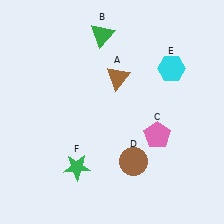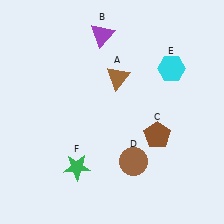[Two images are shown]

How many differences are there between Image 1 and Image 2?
There are 2 differences between the two images.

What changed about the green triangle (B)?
In Image 1, B is green. In Image 2, it changed to purple.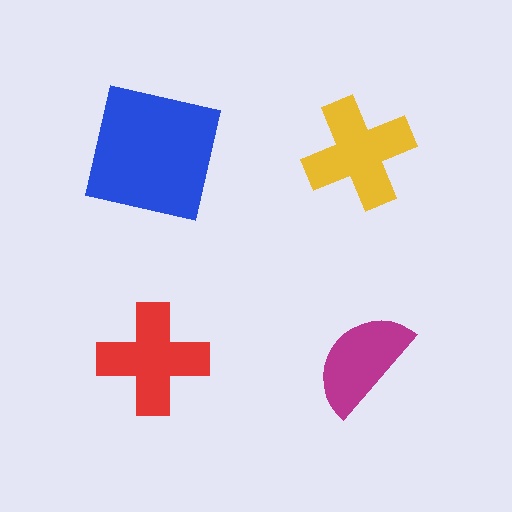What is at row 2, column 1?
A red cross.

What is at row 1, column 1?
A blue square.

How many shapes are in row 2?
2 shapes.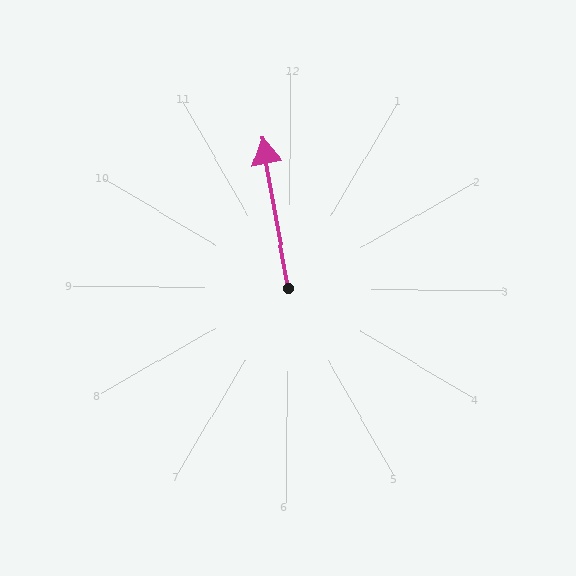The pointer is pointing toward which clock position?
Roughly 12 o'clock.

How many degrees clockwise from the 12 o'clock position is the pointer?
Approximately 350 degrees.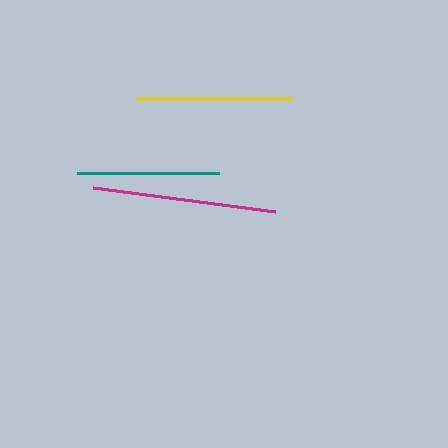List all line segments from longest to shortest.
From longest to shortest: magenta, yellow, teal.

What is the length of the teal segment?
The teal segment is approximately 141 pixels long.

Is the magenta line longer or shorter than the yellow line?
The magenta line is longer than the yellow line.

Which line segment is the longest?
The magenta line is the longest at approximately 184 pixels.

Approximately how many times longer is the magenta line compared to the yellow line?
The magenta line is approximately 1.2 times the length of the yellow line.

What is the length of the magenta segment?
The magenta segment is approximately 184 pixels long.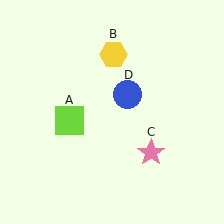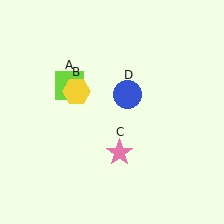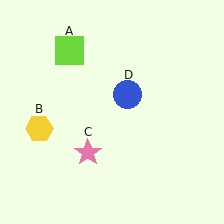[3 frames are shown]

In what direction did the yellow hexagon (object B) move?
The yellow hexagon (object B) moved down and to the left.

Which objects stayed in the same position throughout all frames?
Blue circle (object D) remained stationary.